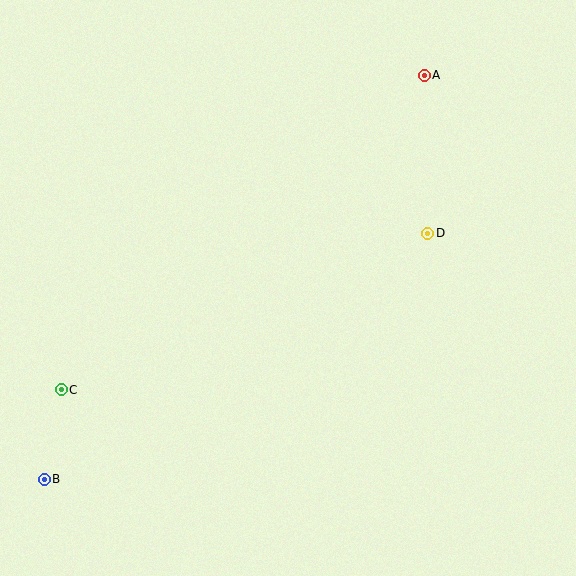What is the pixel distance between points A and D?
The distance between A and D is 158 pixels.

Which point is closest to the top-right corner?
Point A is closest to the top-right corner.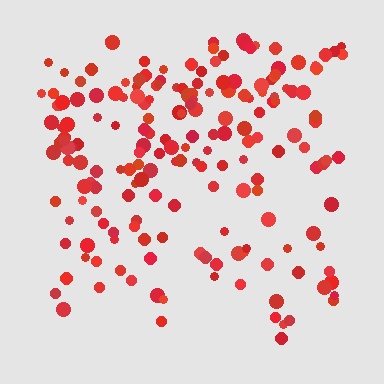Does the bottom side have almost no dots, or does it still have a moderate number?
Still a moderate number, just noticeably fewer than the top.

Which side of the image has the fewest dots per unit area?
The bottom.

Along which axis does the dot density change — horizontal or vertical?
Vertical.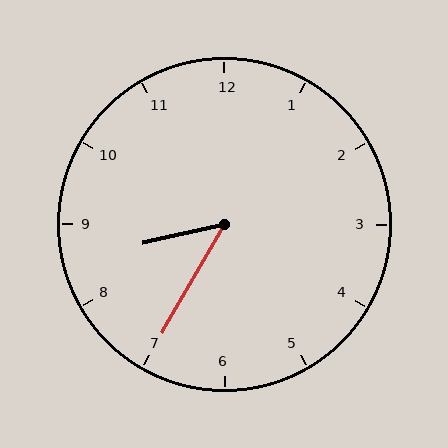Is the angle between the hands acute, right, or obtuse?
It is acute.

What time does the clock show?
8:35.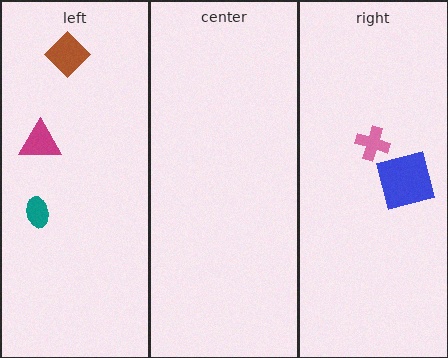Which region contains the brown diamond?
The left region.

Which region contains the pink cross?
The right region.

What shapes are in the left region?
The magenta triangle, the brown diamond, the teal ellipse.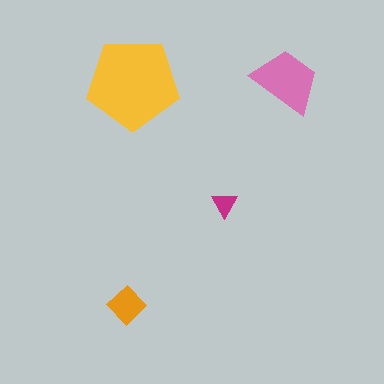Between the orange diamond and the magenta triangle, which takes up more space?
The orange diamond.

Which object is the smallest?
The magenta triangle.